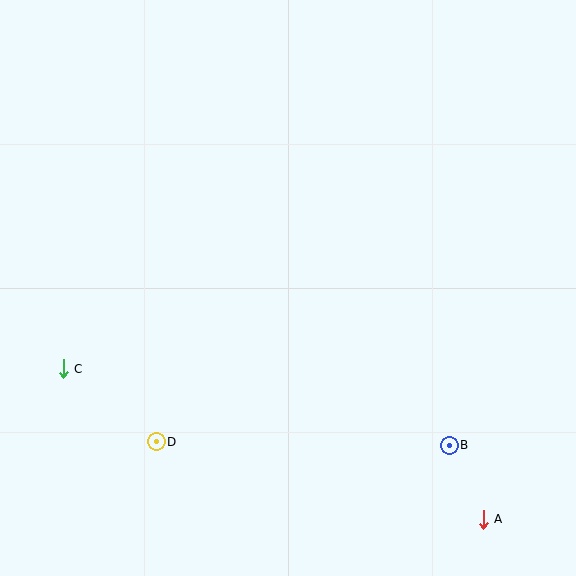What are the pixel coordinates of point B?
Point B is at (449, 445).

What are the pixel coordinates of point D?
Point D is at (156, 442).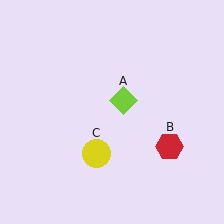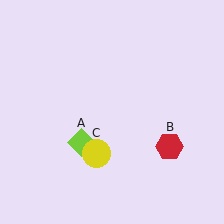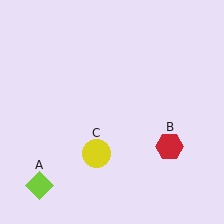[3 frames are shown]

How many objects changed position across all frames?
1 object changed position: lime diamond (object A).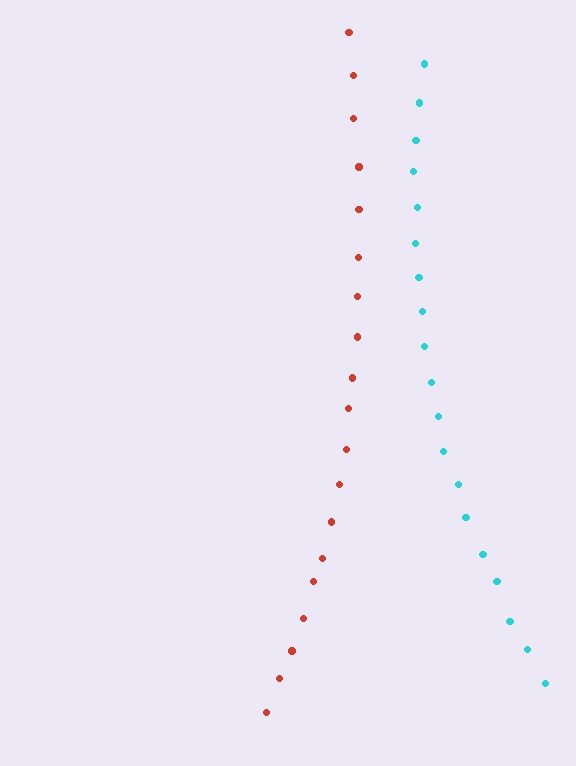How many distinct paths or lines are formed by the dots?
There are 2 distinct paths.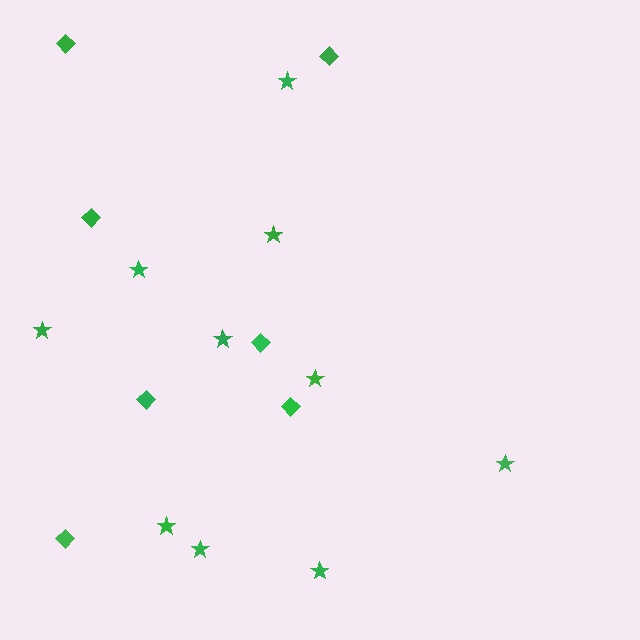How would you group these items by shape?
There are 2 groups: one group of diamonds (7) and one group of stars (10).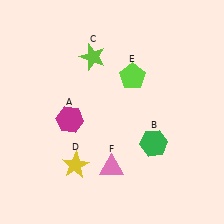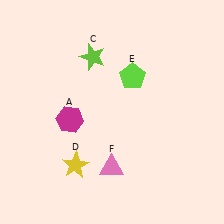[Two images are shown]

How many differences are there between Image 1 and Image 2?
There is 1 difference between the two images.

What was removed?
The green hexagon (B) was removed in Image 2.